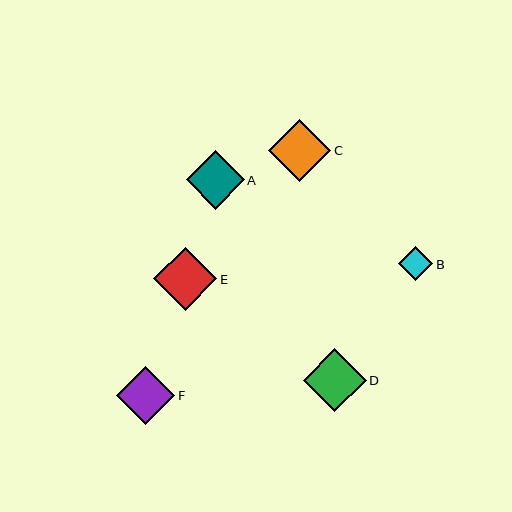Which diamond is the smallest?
Diamond B is the smallest with a size of approximately 35 pixels.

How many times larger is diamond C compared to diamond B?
Diamond C is approximately 1.8 times the size of diamond B.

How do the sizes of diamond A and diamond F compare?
Diamond A and diamond F are approximately the same size.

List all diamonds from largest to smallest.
From largest to smallest: E, D, C, A, F, B.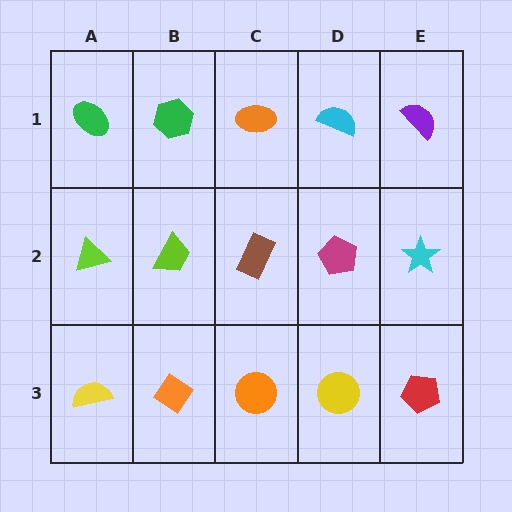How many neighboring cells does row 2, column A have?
3.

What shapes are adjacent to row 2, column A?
A green ellipse (row 1, column A), a yellow semicircle (row 3, column A), a lime trapezoid (row 2, column B).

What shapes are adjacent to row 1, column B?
A lime trapezoid (row 2, column B), a green ellipse (row 1, column A), an orange ellipse (row 1, column C).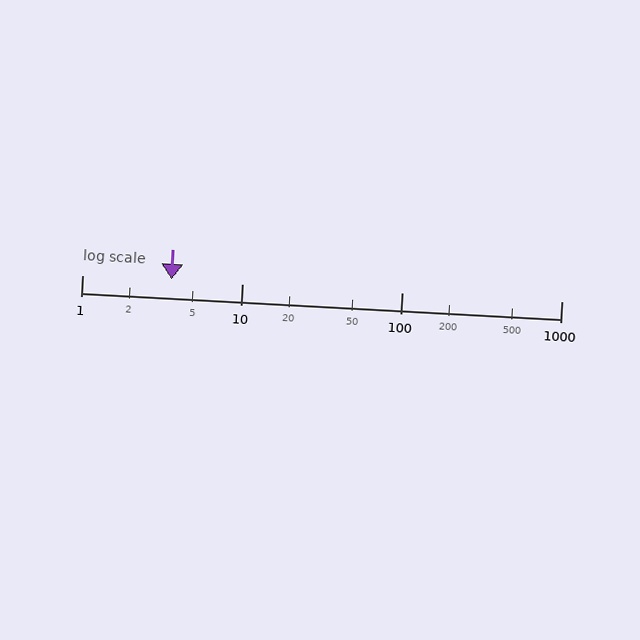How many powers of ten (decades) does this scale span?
The scale spans 3 decades, from 1 to 1000.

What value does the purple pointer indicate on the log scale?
The pointer indicates approximately 3.6.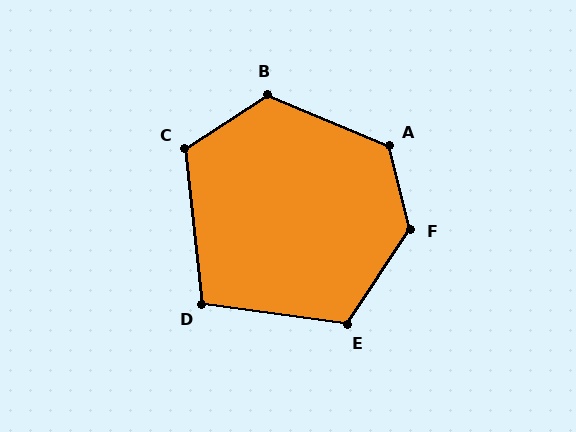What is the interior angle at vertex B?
Approximately 124 degrees (obtuse).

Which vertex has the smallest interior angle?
D, at approximately 104 degrees.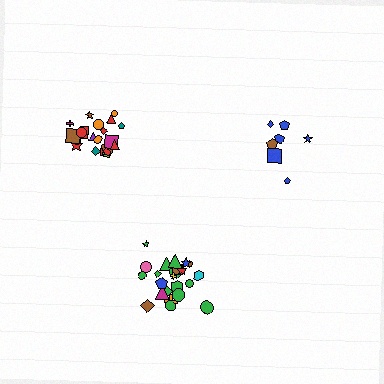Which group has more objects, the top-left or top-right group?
The top-left group.